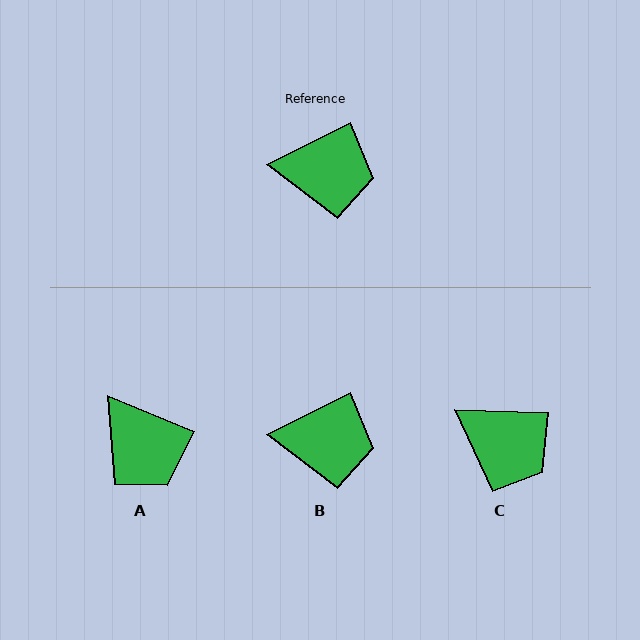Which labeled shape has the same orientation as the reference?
B.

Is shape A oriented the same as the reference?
No, it is off by about 48 degrees.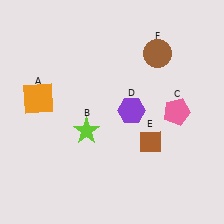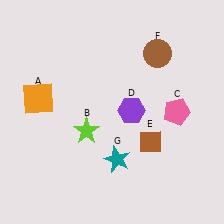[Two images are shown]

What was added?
A teal star (G) was added in Image 2.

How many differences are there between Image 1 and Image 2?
There is 1 difference between the two images.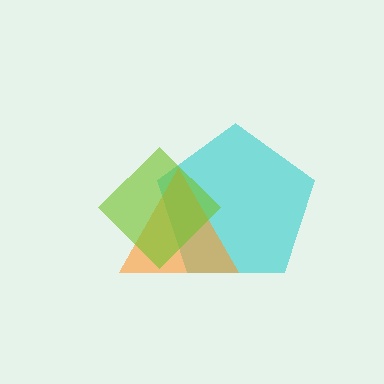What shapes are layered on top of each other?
The layered shapes are: a cyan pentagon, an orange triangle, a lime diamond.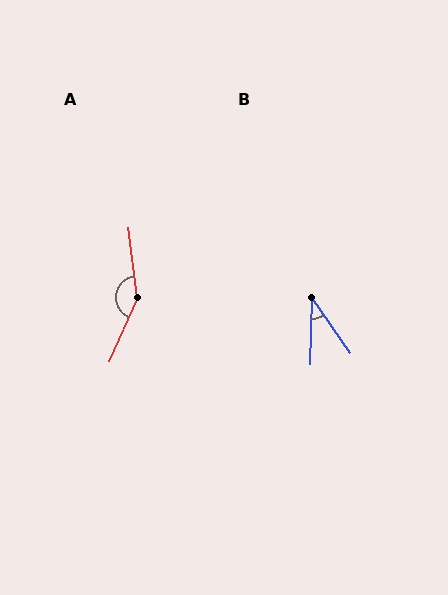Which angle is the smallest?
B, at approximately 37 degrees.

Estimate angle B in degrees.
Approximately 37 degrees.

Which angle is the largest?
A, at approximately 148 degrees.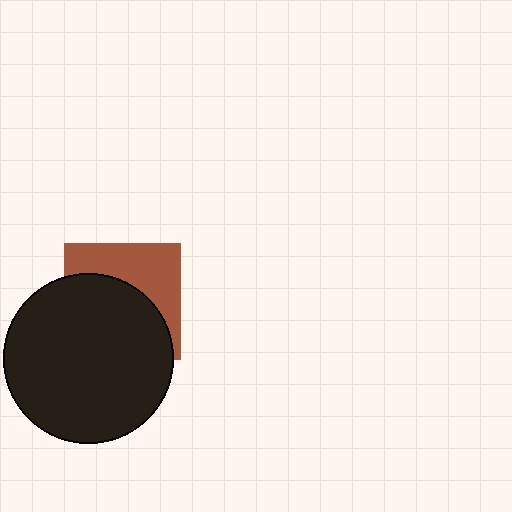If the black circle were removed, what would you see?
You would see the complete brown square.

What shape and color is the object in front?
The object in front is a black circle.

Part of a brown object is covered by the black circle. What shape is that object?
It is a square.